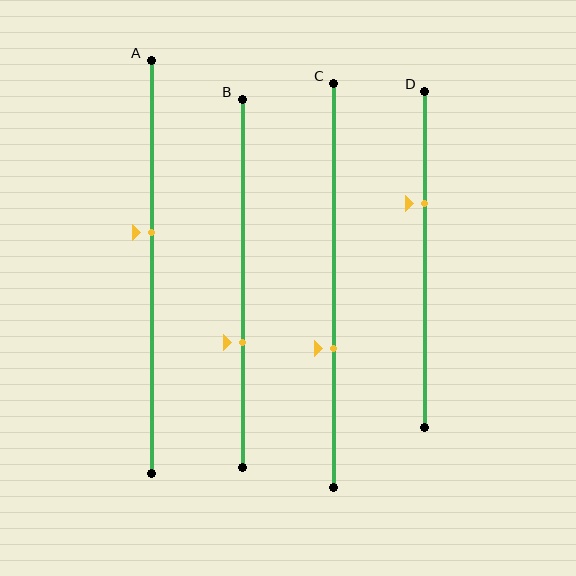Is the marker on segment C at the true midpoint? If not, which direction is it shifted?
No, the marker on segment C is shifted downward by about 15% of the segment length.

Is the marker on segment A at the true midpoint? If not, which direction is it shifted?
No, the marker on segment A is shifted upward by about 8% of the segment length.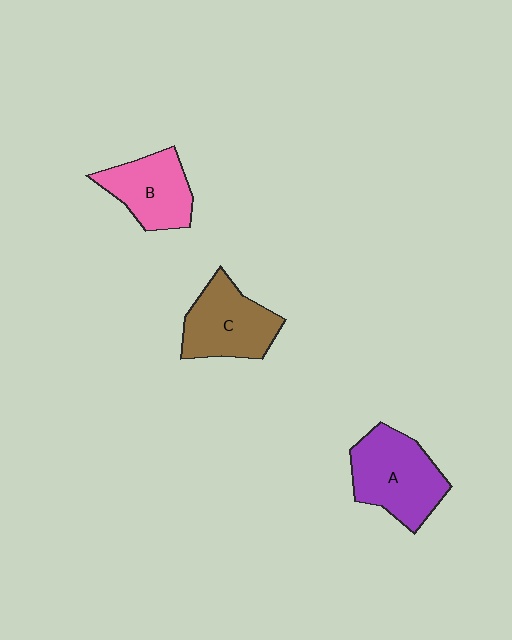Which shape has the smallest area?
Shape B (pink).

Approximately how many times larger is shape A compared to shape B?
Approximately 1.3 times.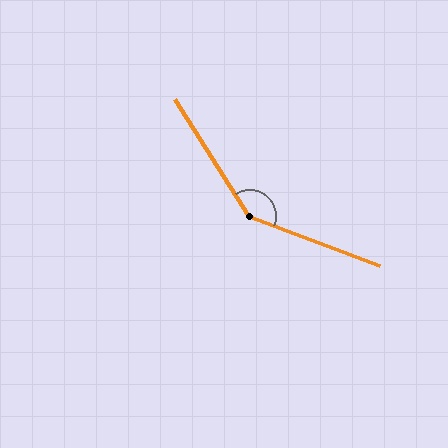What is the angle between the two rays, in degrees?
Approximately 143 degrees.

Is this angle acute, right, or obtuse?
It is obtuse.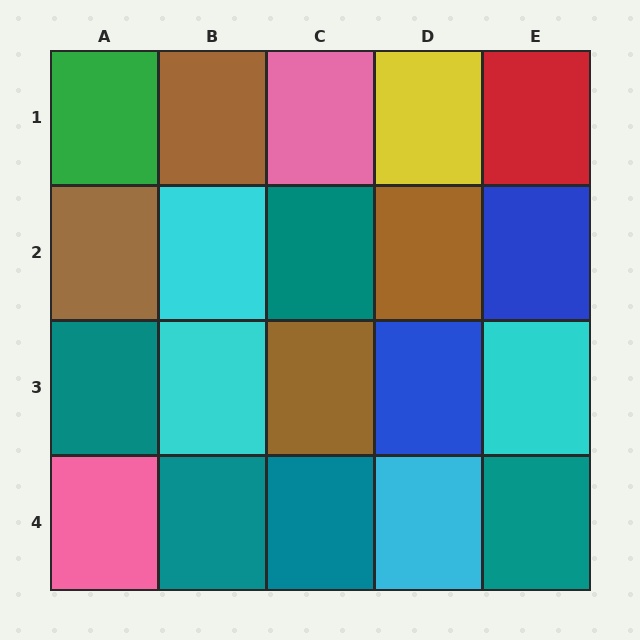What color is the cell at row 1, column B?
Brown.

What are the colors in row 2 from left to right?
Brown, cyan, teal, brown, blue.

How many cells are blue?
2 cells are blue.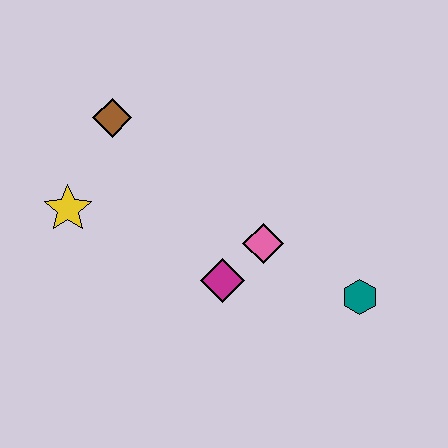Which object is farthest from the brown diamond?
The teal hexagon is farthest from the brown diamond.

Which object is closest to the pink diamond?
The magenta diamond is closest to the pink diamond.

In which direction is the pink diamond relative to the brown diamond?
The pink diamond is to the right of the brown diamond.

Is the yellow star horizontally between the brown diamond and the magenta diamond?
No